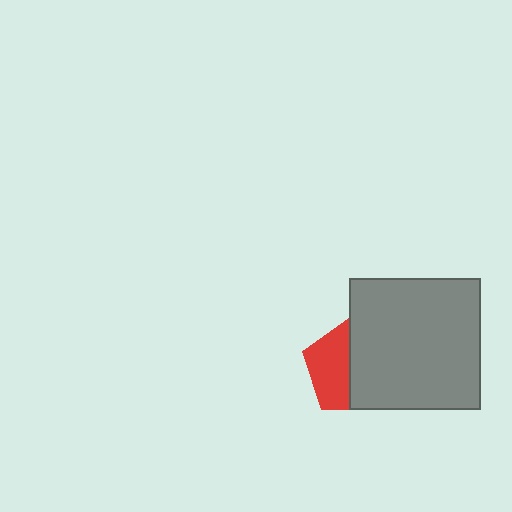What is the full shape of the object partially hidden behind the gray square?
The partially hidden object is a red pentagon.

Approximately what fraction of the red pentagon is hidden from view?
Roughly 53% of the red pentagon is hidden behind the gray square.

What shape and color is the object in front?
The object in front is a gray square.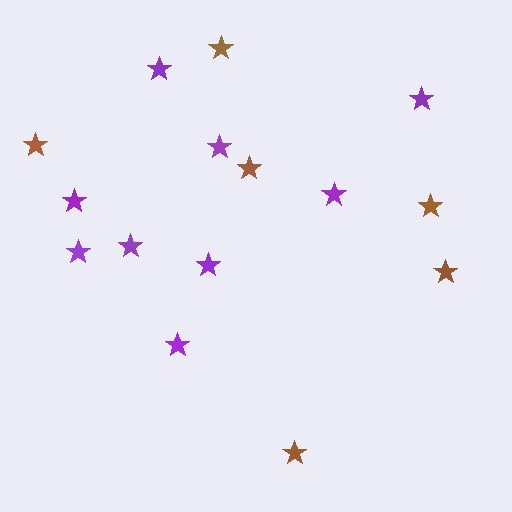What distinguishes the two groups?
There are 2 groups: one group of brown stars (6) and one group of purple stars (9).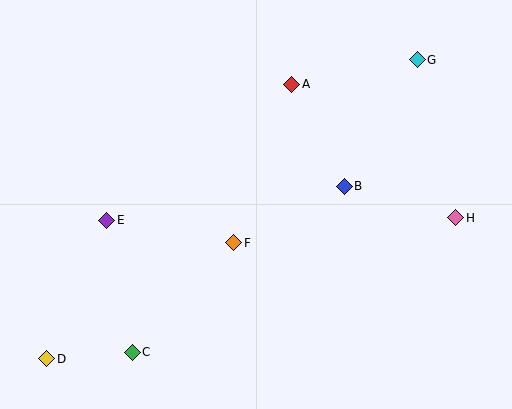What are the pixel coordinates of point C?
Point C is at (132, 352).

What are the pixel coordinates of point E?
Point E is at (107, 220).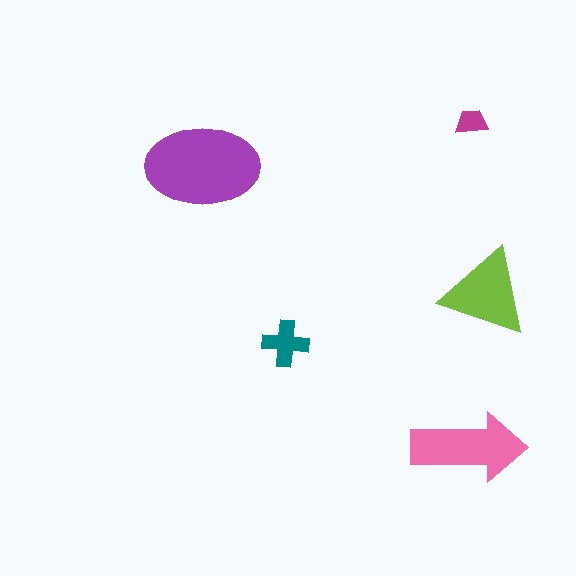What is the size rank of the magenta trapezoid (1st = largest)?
5th.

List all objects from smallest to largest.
The magenta trapezoid, the teal cross, the lime triangle, the pink arrow, the purple ellipse.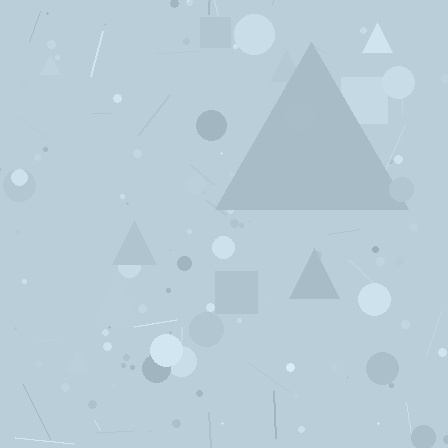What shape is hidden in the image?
A triangle is hidden in the image.